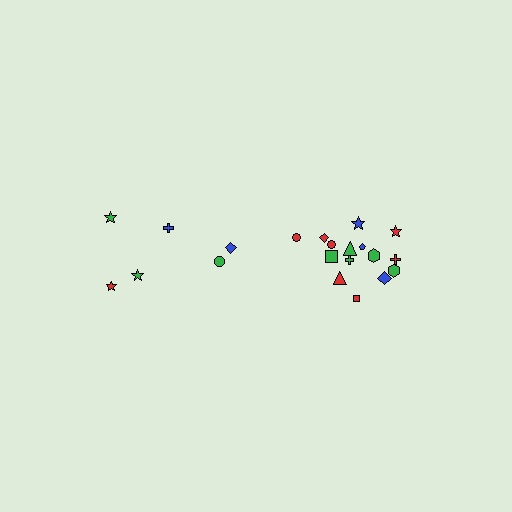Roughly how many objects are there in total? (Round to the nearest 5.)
Roughly 20 objects in total.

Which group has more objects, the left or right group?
The right group.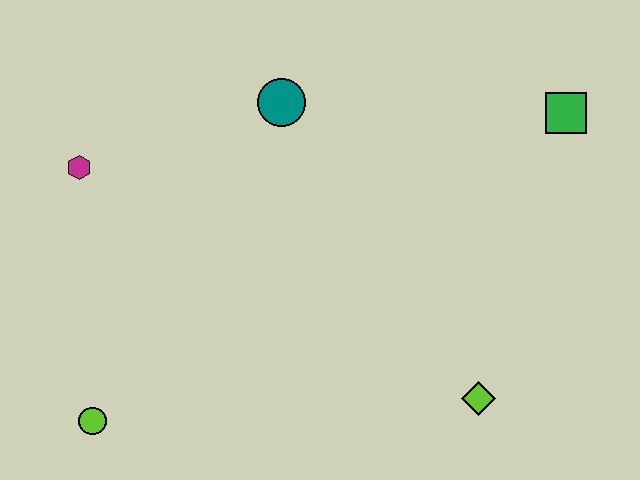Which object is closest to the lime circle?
The magenta hexagon is closest to the lime circle.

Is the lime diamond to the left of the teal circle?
No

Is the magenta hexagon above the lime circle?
Yes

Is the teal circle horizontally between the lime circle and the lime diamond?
Yes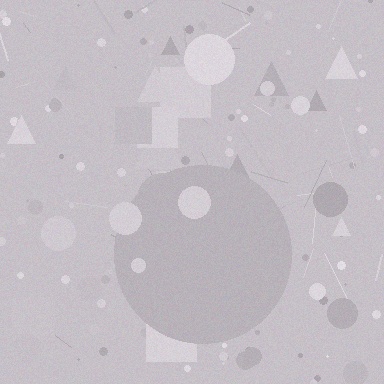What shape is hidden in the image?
A circle is hidden in the image.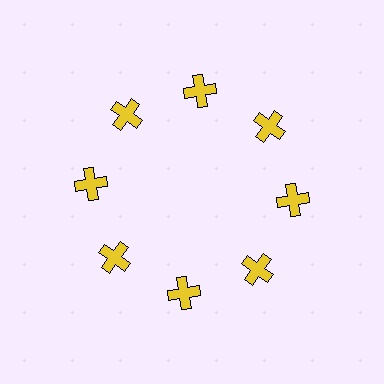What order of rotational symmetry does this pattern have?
This pattern has 8-fold rotational symmetry.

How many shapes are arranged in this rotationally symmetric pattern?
There are 8 shapes, arranged in 8 groups of 1.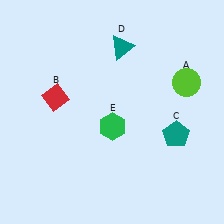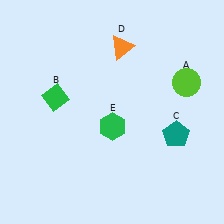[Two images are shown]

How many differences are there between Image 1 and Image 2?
There are 2 differences between the two images.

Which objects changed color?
B changed from red to green. D changed from teal to orange.